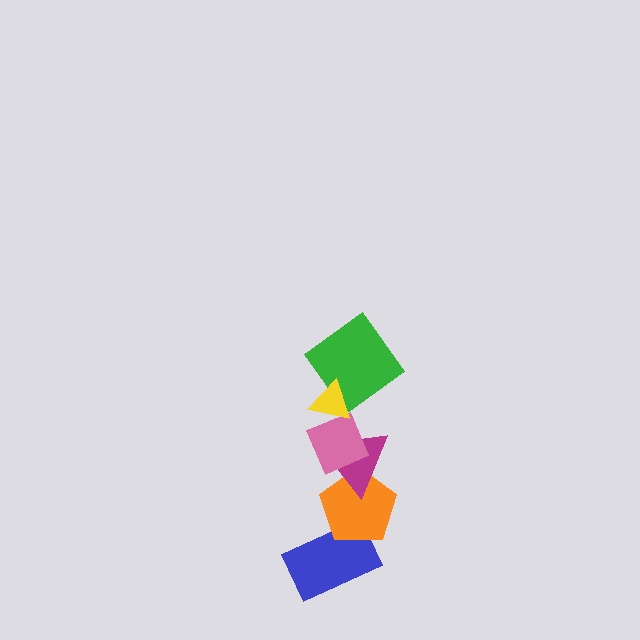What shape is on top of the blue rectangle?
The orange pentagon is on top of the blue rectangle.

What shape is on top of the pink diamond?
The green diamond is on top of the pink diamond.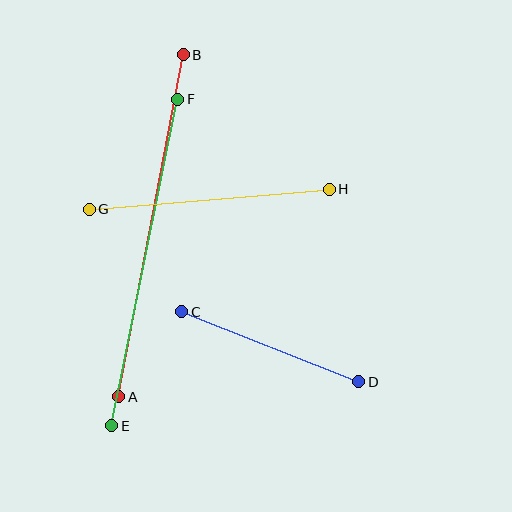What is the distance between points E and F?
The distance is approximately 333 pixels.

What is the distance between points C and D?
The distance is approximately 190 pixels.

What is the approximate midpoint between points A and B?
The midpoint is at approximately (151, 226) pixels.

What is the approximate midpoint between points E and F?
The midpoint is at approximately (145, 263) pixels.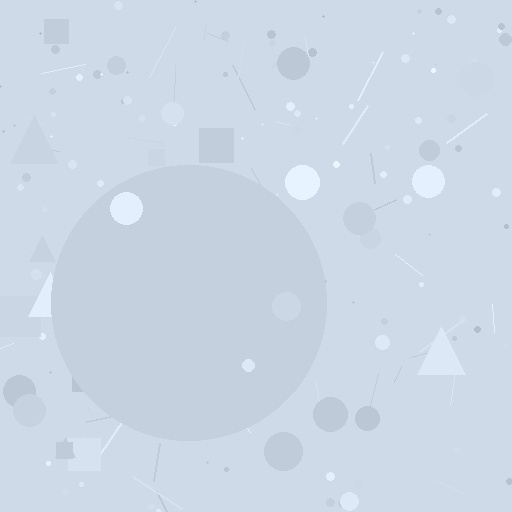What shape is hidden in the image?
A circle is hidden in the image.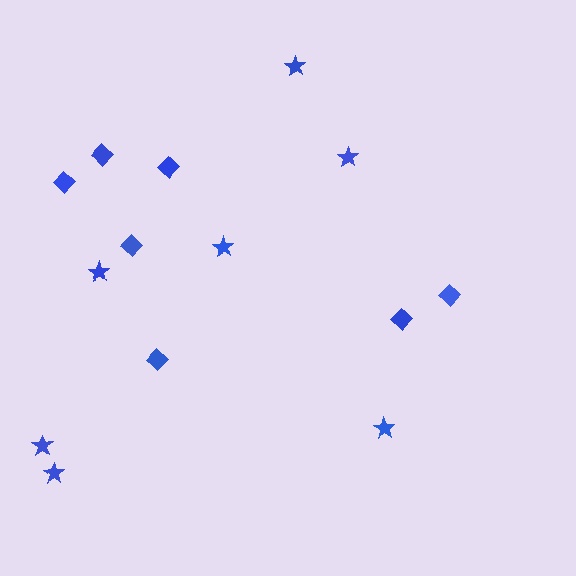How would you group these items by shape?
There are 2 groups: one group of diamonds (7) and one group of stars (7).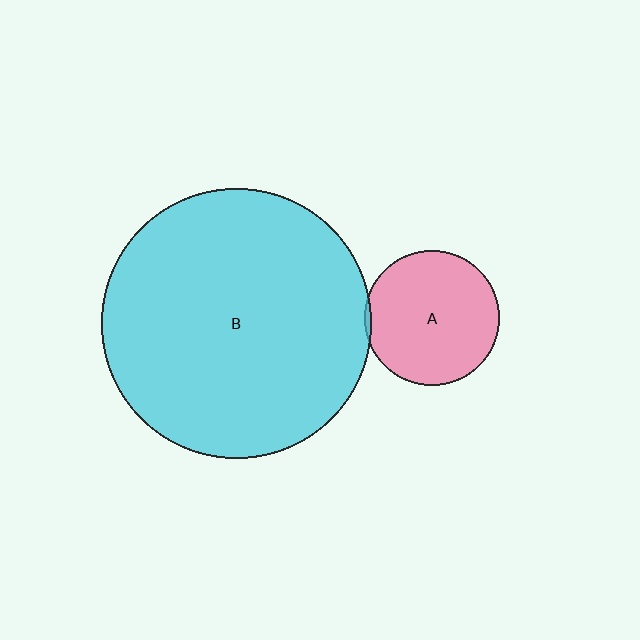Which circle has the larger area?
Circle B (cyan).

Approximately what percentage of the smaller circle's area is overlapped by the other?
Approximately 5%.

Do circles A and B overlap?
Yes.